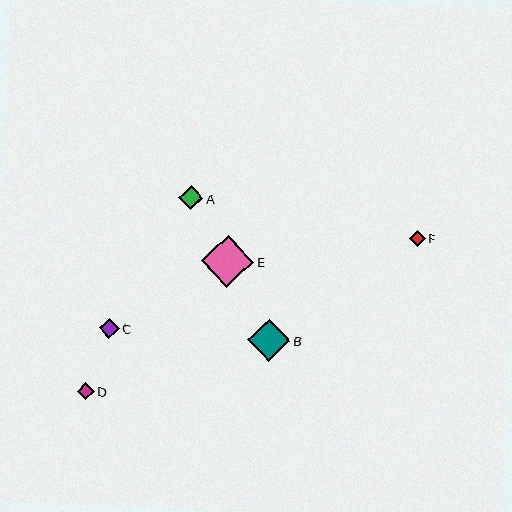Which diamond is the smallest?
Diamond F is the smallest with a size of approximately 15 pixels.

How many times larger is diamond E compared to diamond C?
Diamond E is approximately 2.6 times the size of diamond C.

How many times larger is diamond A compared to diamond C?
Diamond A is approximately 1.2 times the size of diamond C.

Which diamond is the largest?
Diamond E is the largest with a size of approximately 52 pixels.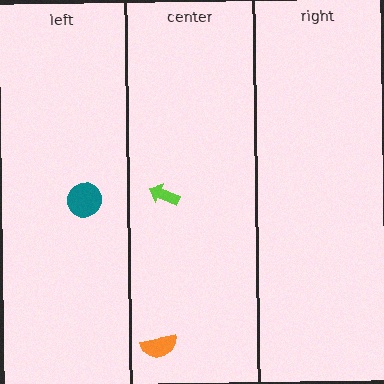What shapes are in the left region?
The teal circle.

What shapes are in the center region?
The orange semicircle, the lime arrow.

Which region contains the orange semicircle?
The center region.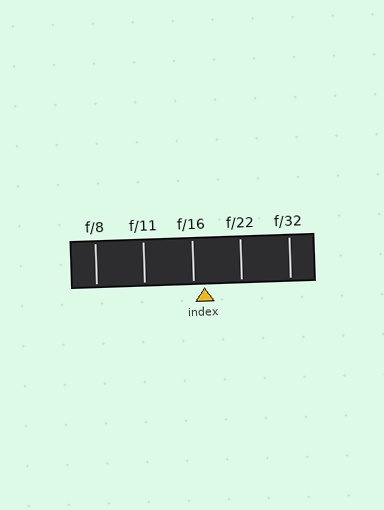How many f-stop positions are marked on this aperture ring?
There are 5 f-stop positions marked.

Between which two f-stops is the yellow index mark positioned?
The index mark is between f/16 and f/22.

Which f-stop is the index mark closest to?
The index mark is closest to f/16.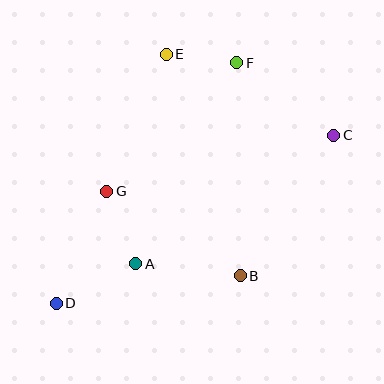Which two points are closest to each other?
Points E and F are closest to each other.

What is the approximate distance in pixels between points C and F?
The distance between C and F is approximately 121 pixels.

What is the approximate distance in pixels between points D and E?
The distance between D and E is approximately 272 pixels.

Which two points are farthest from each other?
Points C and D are farthest from each other.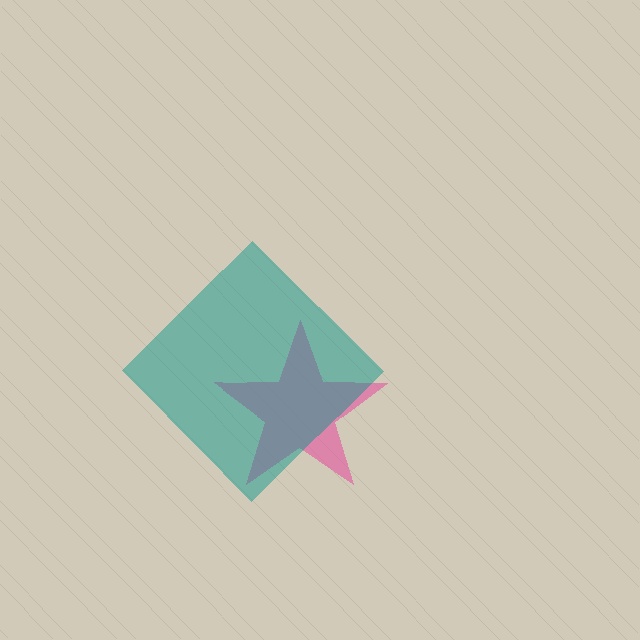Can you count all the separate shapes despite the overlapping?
Yes, there are 2 separate shapes.